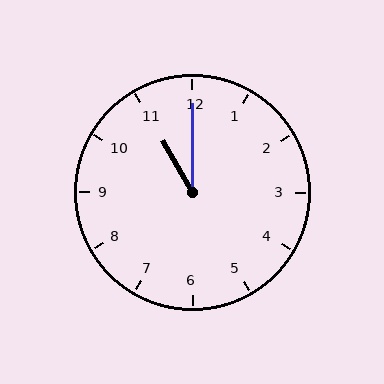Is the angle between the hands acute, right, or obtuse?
It is acute.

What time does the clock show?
11:00.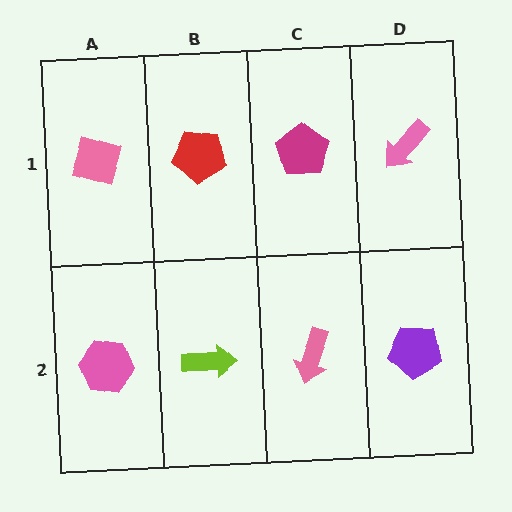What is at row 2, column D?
A purple pentagon.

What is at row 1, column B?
A red pentagon.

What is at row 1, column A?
A pink diamond.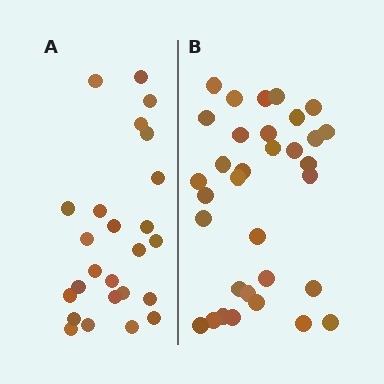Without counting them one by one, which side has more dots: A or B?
Region B (the right region) has more dots.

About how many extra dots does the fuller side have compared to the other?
Region B has roughly 8 or so more dots than region A.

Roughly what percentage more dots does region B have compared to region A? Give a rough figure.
About 30% more.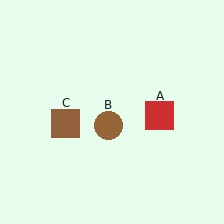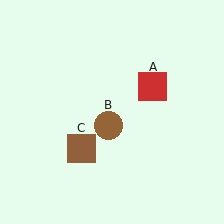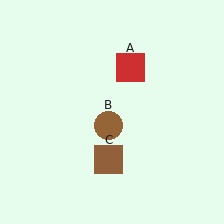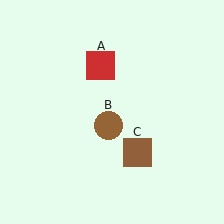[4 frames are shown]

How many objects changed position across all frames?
2 objects changed position: red square (object A), brown square (object C).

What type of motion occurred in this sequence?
The red square (object A), brown square (object C) rotated counterclockwise around the center of the scene.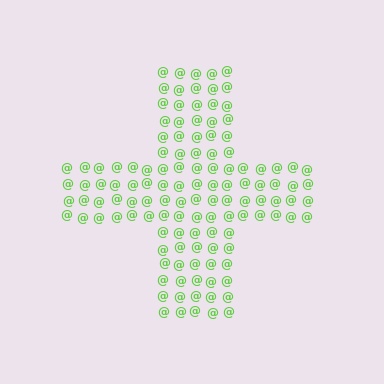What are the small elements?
The small elements are at signs.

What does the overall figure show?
The overall figure shows a cross.